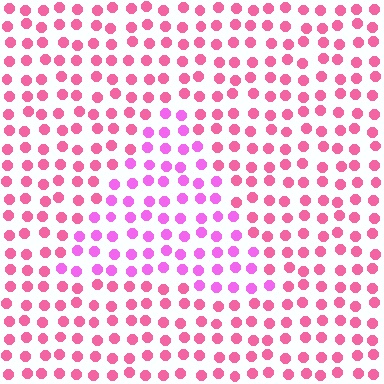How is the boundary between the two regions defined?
The boundary is defined purely by a slight shift in hue (about 32 degrees). Spacing, size, and orientation are identical on both sides.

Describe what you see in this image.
The image is filled with small pink elements in a uniform arrangement. A triangle-shaped region is visible where the elements are tinted to a slightly different hue, forming a subtle color boundary.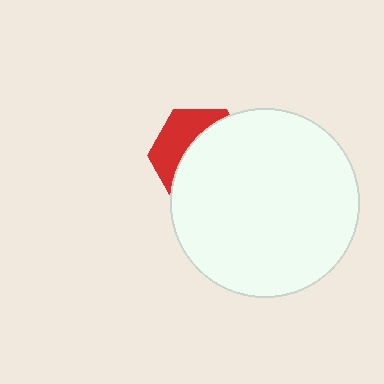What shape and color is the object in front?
The object in front is a white circle.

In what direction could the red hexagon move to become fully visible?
The red hexagon could move toward the upper-left. That would shift it out from behind the white circle entirely.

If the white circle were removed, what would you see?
You would see the complete red hexagon.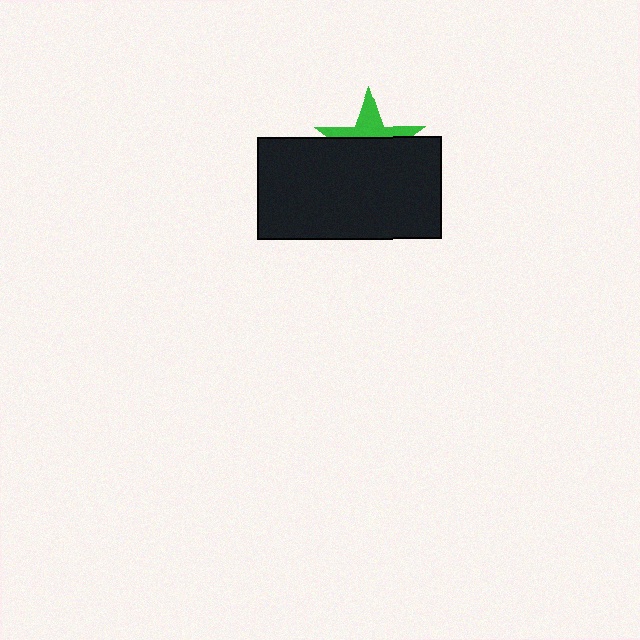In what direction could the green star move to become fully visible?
The green star could move up. That would shift it out from behind the black rectangle entirely.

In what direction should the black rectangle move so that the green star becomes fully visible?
The black rectangle should move down. That is the shortest direction to clear the overlap and leave the green star fully visible.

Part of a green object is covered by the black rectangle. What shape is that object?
It is a star.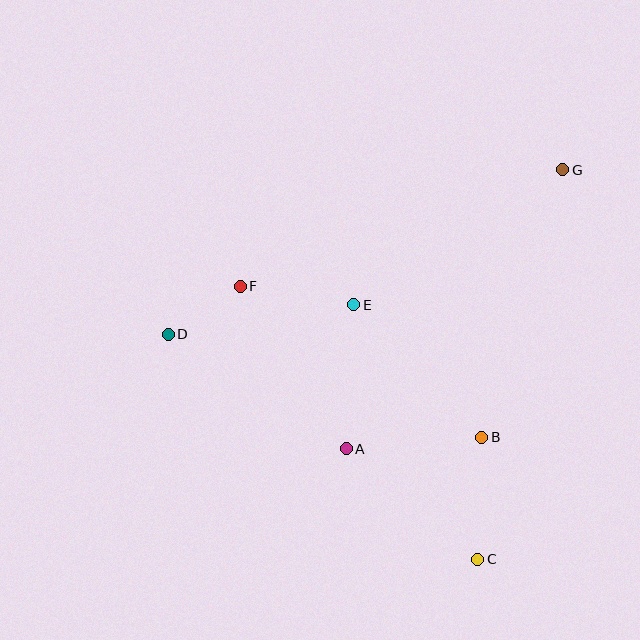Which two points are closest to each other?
Points D and F are closest to each other.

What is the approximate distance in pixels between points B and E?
The distance between B and E is approximately 184 pixels.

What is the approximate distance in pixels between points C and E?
The distance between C and E is approximately 283 pixels.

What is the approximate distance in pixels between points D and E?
The distance between D and E is approximately 188 pixels.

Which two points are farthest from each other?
Points D and G are farthest from each other.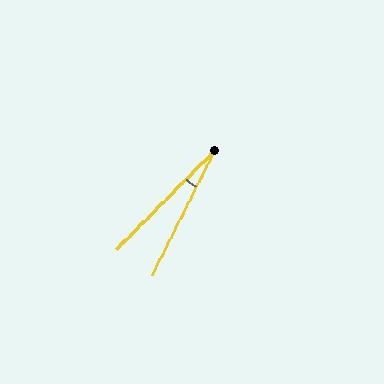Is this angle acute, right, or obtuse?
It is acute.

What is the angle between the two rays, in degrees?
Approximately 18 degrees.